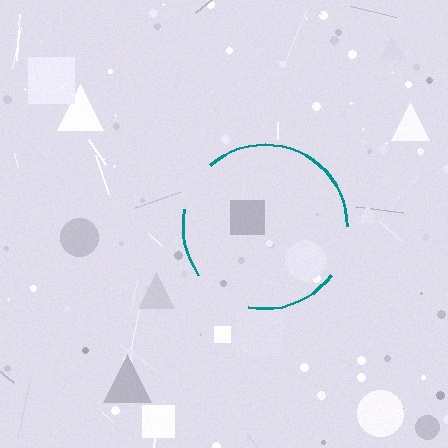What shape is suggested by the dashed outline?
The dashed outline suggests a circle.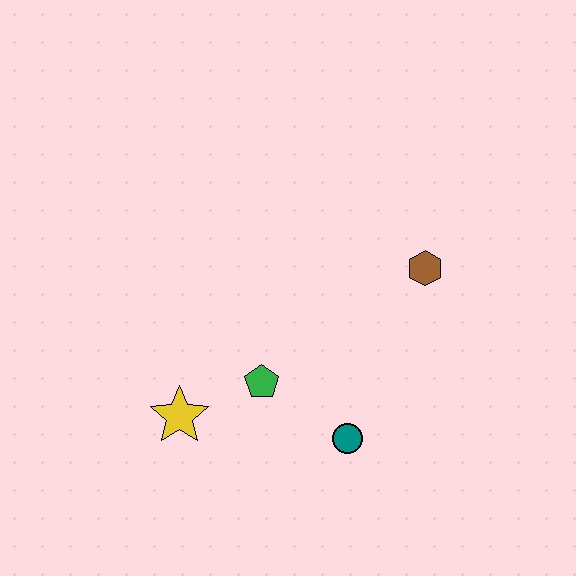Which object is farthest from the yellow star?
The brown hexagon is farthest from the yellow star.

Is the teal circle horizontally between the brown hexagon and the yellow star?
Yes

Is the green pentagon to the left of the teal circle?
Yes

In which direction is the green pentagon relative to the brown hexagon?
The green pentagon is to the left of the brown hexagon.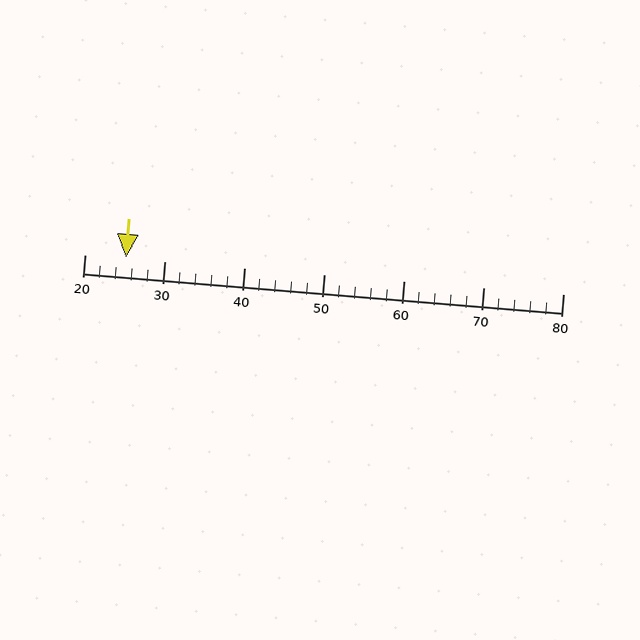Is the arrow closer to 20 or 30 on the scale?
The arrow is closer to 30.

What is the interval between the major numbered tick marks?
The major tick marks are spaced 10 units apart.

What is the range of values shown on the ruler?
The ruler shows values from 20 to 80.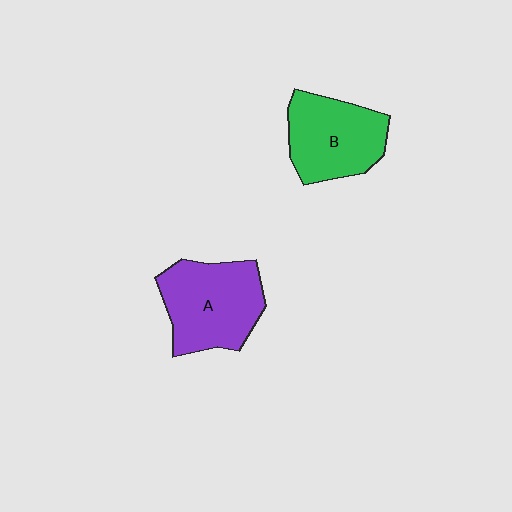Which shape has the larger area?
Shape A (purple).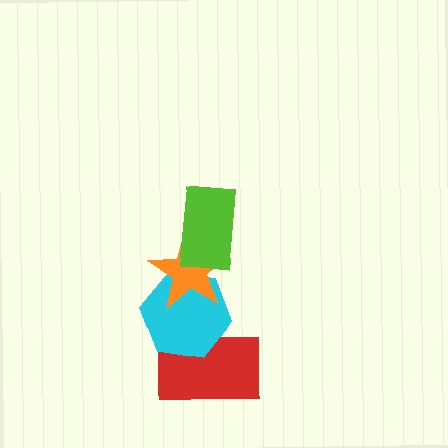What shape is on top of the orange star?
The lime rectangle is on top of the orange star.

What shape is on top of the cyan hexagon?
The orange star is on top of the cyan hexagon.